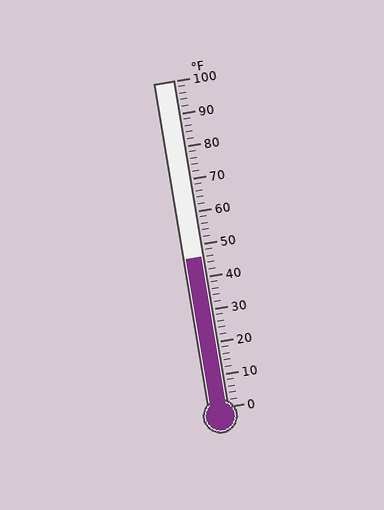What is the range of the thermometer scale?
The thermometer scale ranges from 0°F to 100°F.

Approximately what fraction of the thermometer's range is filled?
The thermometer is filled to approximately 45% of its range.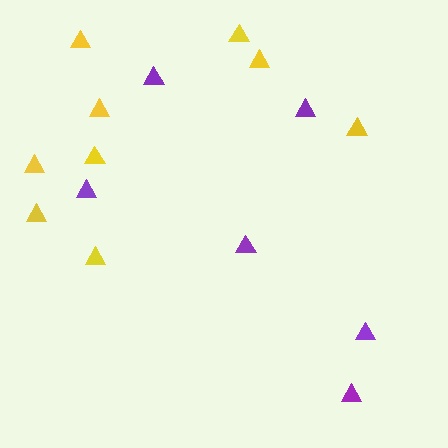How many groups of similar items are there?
There are 2 groups: one group of purple triangles (6) and one group of yellow triangles (9).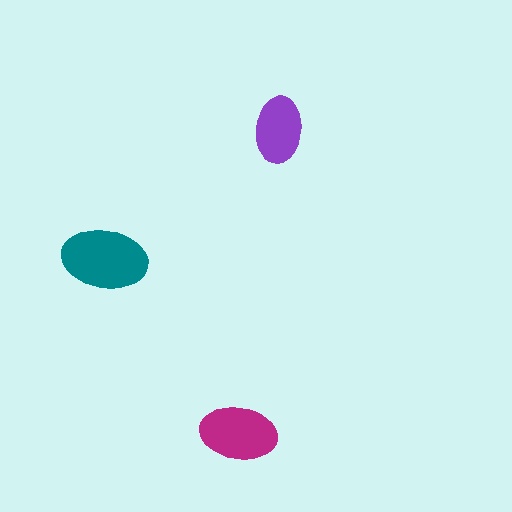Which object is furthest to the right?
The purple ellipse is rightmost.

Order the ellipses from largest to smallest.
the teal one, the magenta one, the purple one.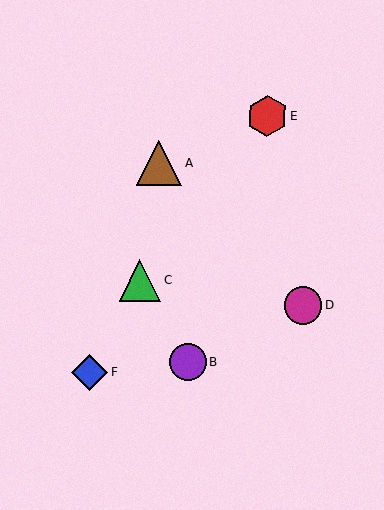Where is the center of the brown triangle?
The center of the brown triangle is at (159, 163).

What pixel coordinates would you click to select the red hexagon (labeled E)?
Click at (267, 116) to select the red hexagon E.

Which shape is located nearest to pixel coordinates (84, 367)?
The blue diamond (labeled F) at (89, 372) is nearest to that location.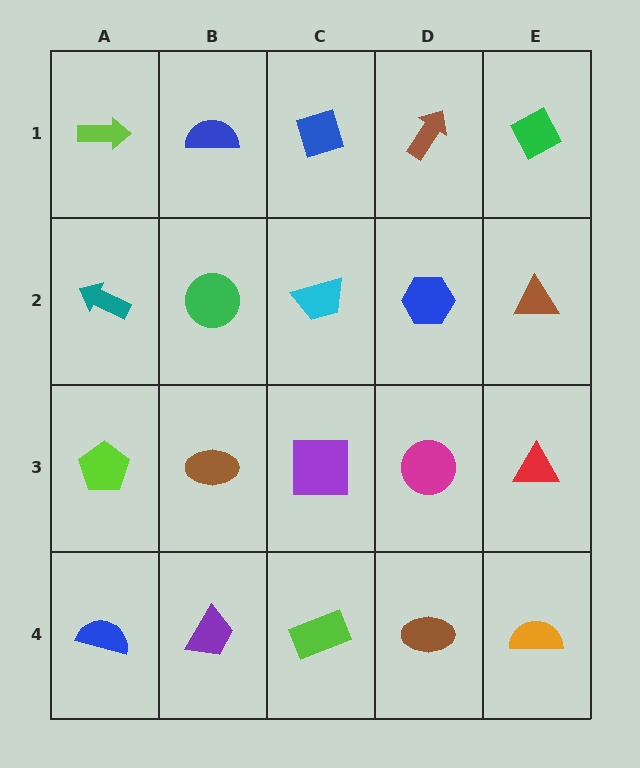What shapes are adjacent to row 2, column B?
A blue semicircle (row 1, column B), a brown ellipse (row 3, column B), a teal arrow (row 2, column A), a cyan trapezoid (row 2, column C).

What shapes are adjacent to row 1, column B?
A green circle (row 2, column B), a lime arrow (row 1, column A), a blue diamond (row 1, column C).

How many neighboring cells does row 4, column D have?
3.